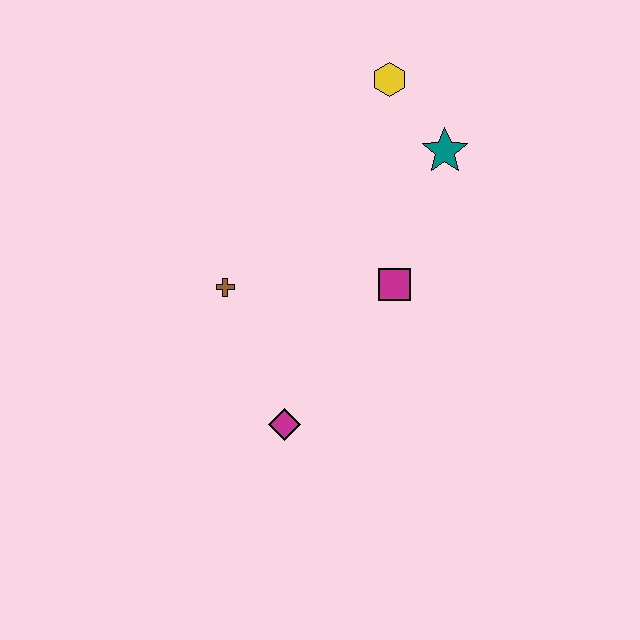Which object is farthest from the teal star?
The magenta diamond is farthest from the teal star.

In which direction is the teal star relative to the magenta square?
The teal star is above the magenta square.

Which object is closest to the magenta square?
The teal star is closest to the magenta square.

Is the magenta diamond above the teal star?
No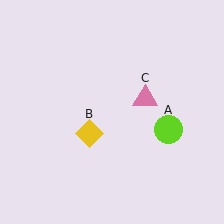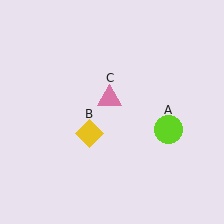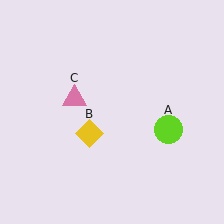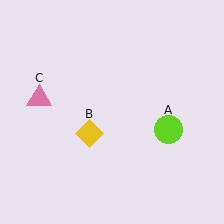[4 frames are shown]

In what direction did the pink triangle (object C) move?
The pink triangle (object C) moved left.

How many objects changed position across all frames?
1 object changed position: pink triangle (object C).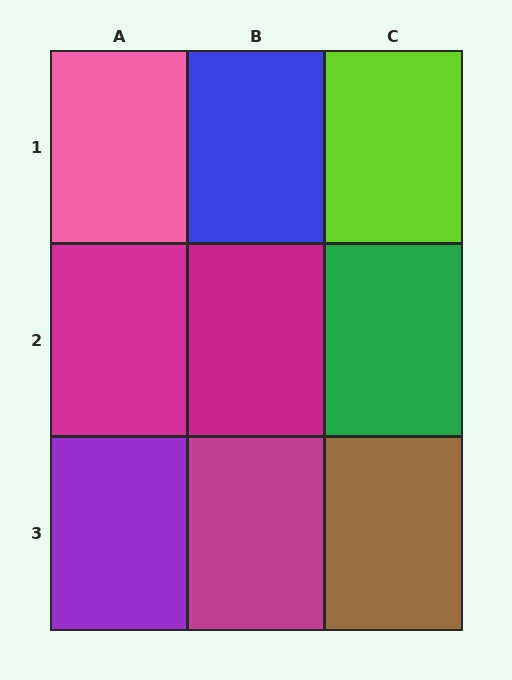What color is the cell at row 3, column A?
Purple.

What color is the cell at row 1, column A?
Pink.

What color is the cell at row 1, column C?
Lime.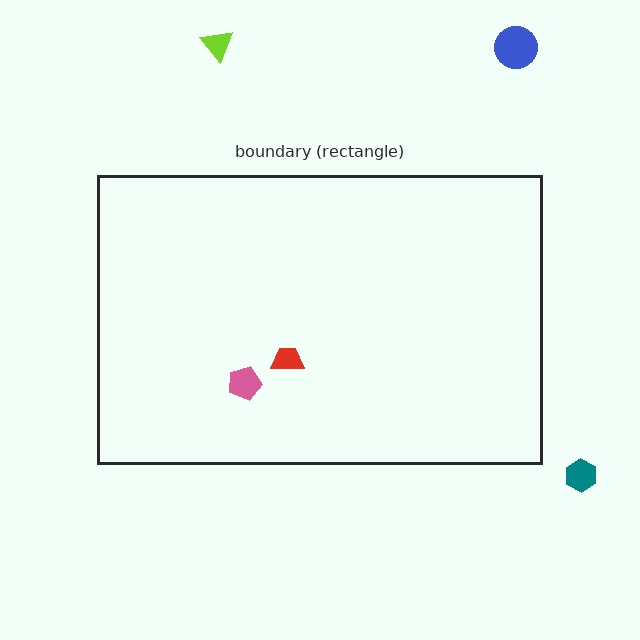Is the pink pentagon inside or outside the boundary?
Inside.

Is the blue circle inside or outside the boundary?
Outside.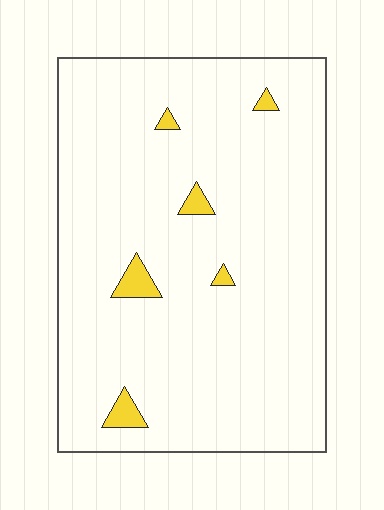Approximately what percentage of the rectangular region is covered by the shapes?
Approximately 5%.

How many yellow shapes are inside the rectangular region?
6.